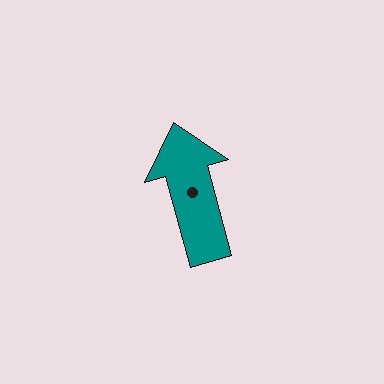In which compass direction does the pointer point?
North.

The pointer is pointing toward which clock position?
Roughly 11 o'clock.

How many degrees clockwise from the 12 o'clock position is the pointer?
Approximately 345 degrees.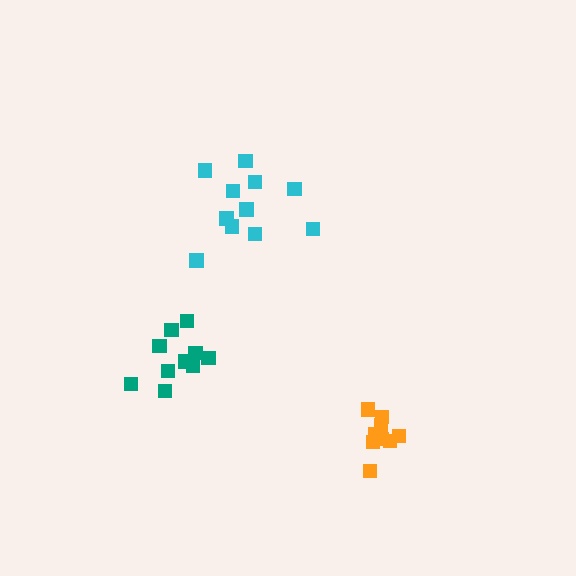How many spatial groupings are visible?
There are 3 spatial groupings.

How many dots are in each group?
Group 1: 11 dots, Group 2: 10 dots, Group 3: 9 dots (30 total).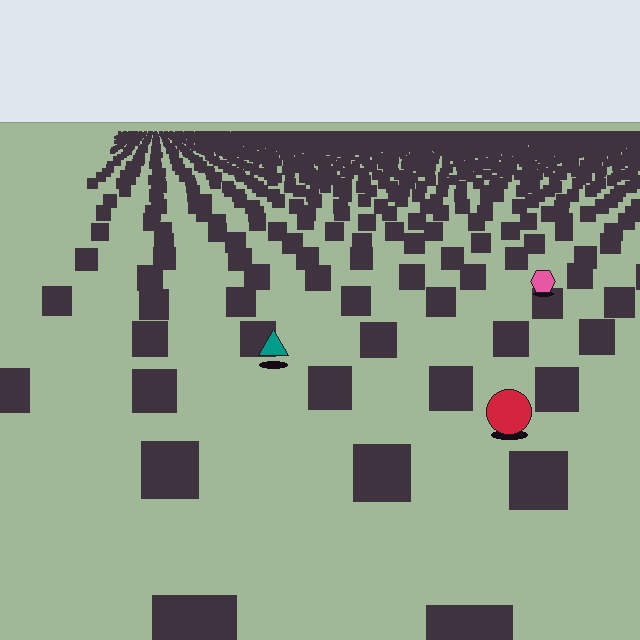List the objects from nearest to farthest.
From nearest to farthest: the red circle, the teal triangle, the pink hexagon.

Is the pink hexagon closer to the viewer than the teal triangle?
No. The teal triangle is closer — you can tell from the texture gradient: the ground texture is coarser near it.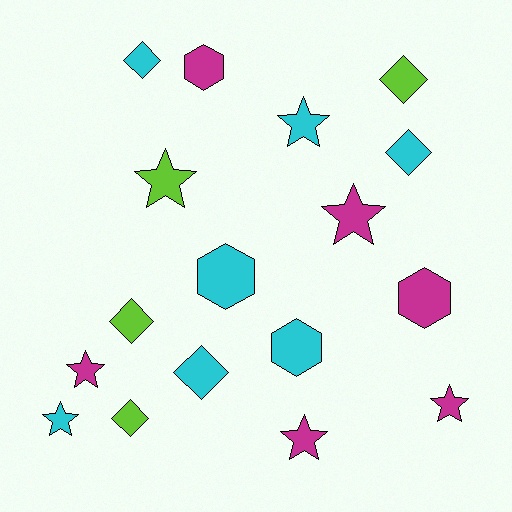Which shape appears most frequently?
Star, with 7 objects.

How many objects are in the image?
There are 17 objects.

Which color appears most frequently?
Cyan, with 7 objects.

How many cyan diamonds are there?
There are 3 cyan diamonds.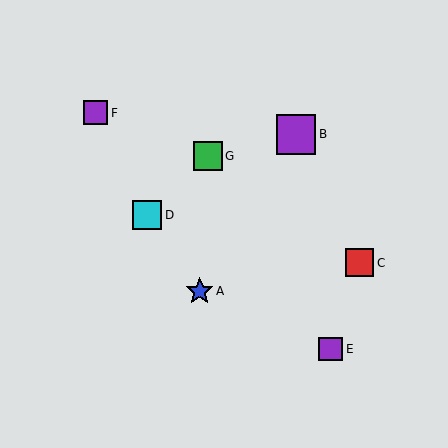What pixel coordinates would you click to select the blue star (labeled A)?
Click at (200, 291) to select the blue star A.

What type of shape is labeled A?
Shape A is a blue star.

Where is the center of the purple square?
The center of the purple square is at (296, 134).